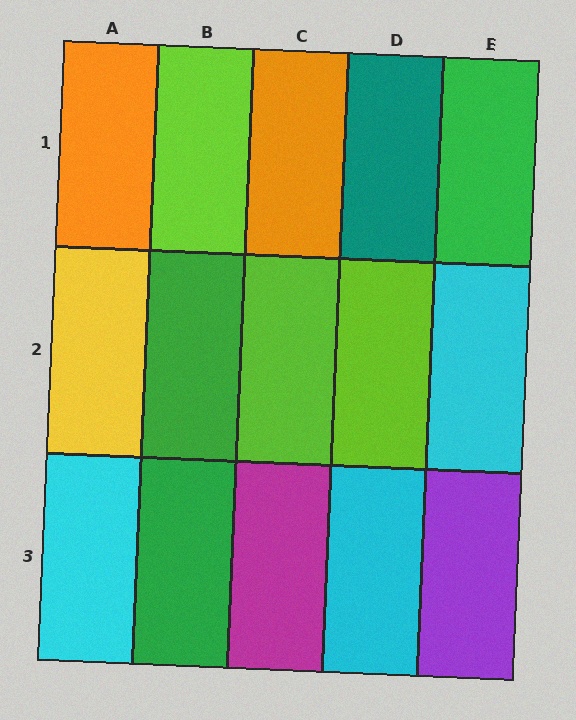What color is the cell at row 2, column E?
Cyan.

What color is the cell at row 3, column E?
Purple.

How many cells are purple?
1 cell is purple.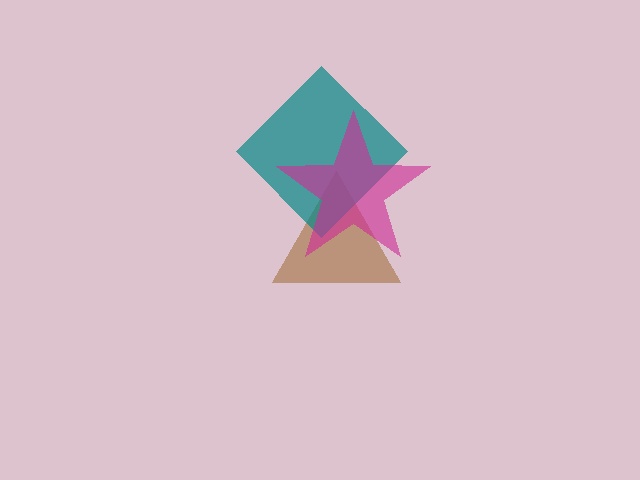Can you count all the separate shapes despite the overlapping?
Yes, there are 3 separate shapes.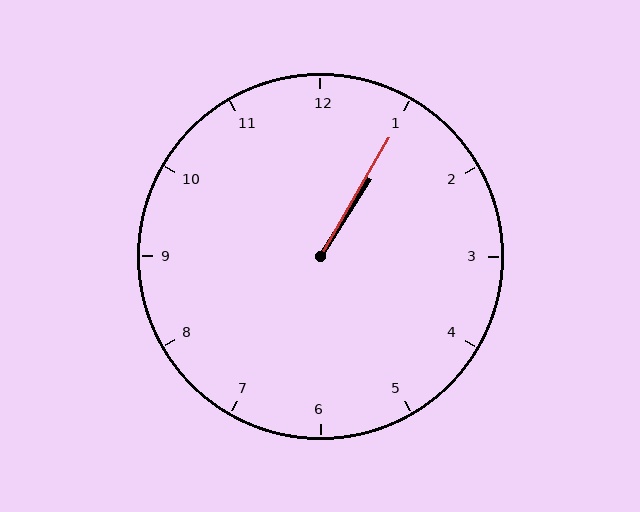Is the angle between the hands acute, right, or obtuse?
It is acute.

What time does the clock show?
1:05.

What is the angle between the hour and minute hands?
Approximately 2 degrees.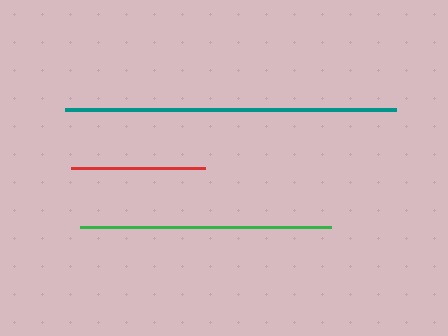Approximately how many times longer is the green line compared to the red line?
The green line is approximately 1.9 times the length of the red line.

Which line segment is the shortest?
The red line is the shortest at approximately 133 pixels.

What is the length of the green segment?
The green segment is approximately 251 pixels long.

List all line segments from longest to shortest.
From longest to shortest: teal, green, red.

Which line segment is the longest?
The teal line is the longest at approximately 331 pixels.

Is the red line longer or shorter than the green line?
The green line is longer than the red line.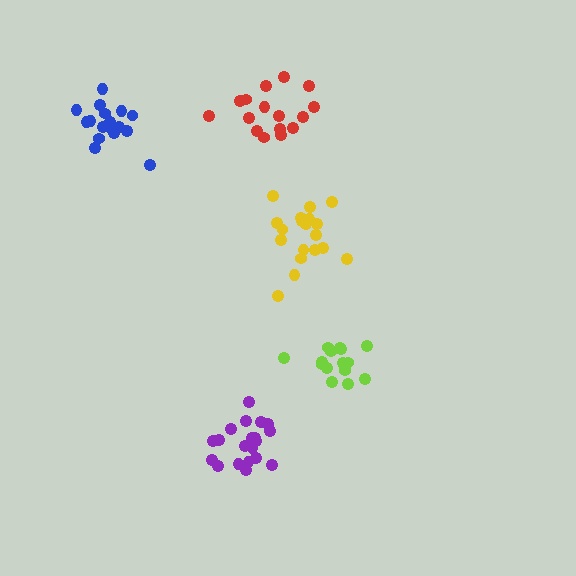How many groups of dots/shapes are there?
There are 5 groups.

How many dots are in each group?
Group 1: 20 dots, Group 2: 16 dots, Group 3: 17 dots, Group 4: 20 dots, Group 5: 16 dots (89 total).